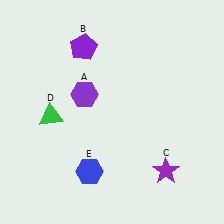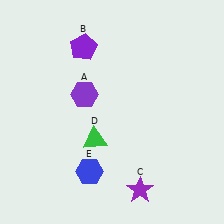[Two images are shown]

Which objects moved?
The objects that moved are: the purple star (C), the green triangle (D).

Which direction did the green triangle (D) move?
The green triangle (D) moved right.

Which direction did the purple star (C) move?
The purple star (C) moved left.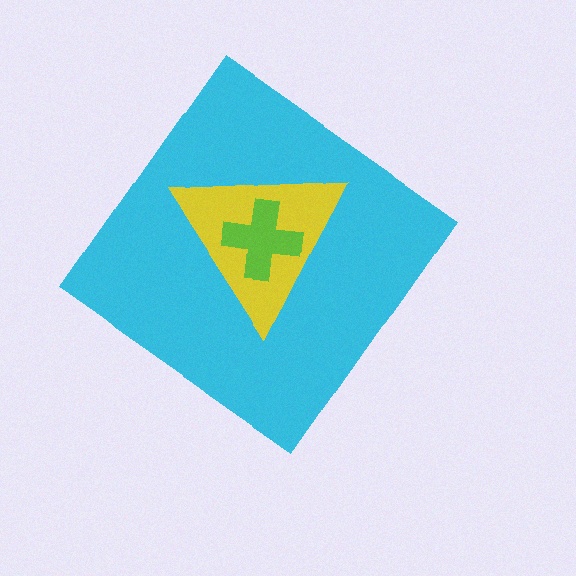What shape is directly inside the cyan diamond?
The yellow triangle.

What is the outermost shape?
The cyan diamond.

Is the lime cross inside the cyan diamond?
Yes.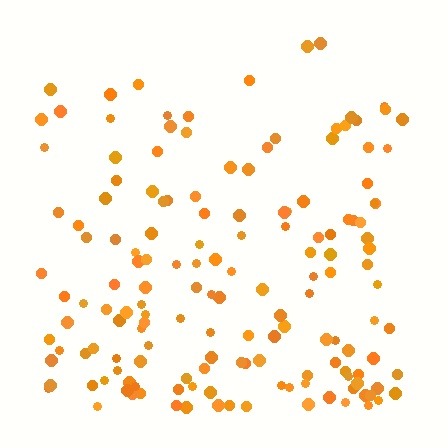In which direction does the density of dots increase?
From top to bottom, with the bottom side densest.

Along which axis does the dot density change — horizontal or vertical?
Vertical.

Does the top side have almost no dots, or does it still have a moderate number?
Still a moderate number, just noticeably fewer than the bottom.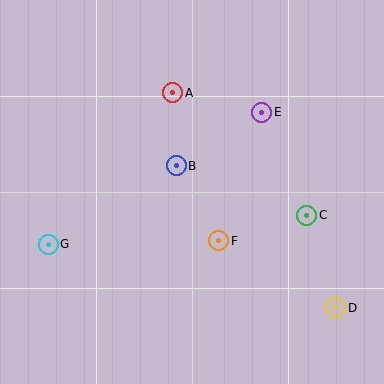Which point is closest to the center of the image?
Point B at (176, 166) is closest to the center.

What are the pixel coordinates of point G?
Point G is at (48, 244).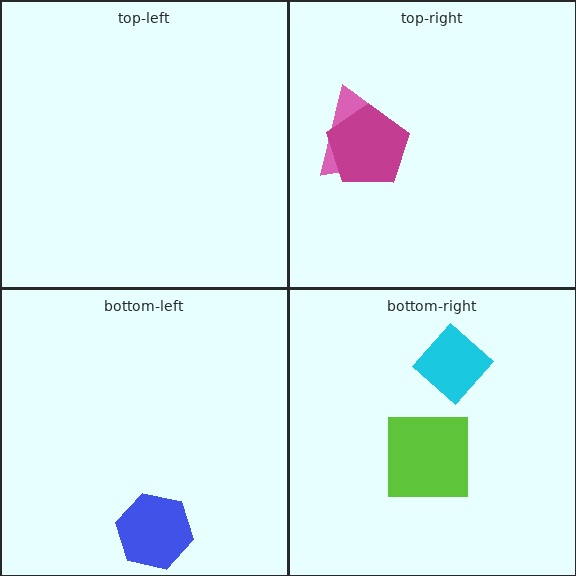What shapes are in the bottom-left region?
The blue hexagon.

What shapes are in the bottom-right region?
The cyan diamond, the lime square.